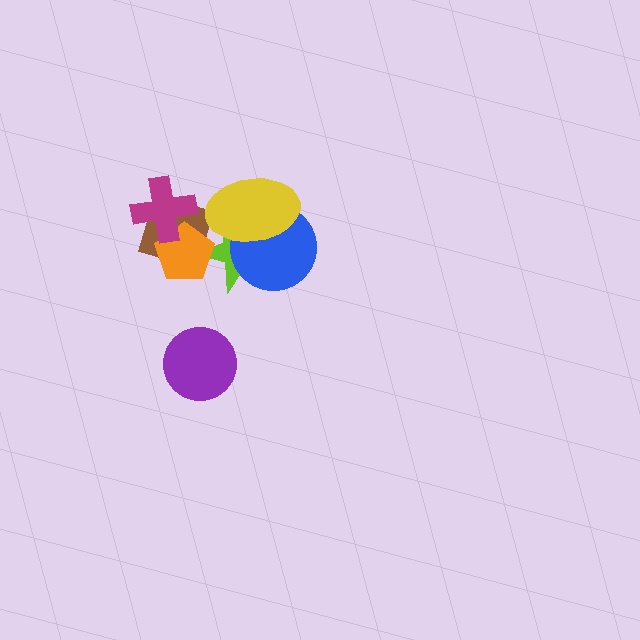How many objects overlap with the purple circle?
0 objects overlap with the purple circle.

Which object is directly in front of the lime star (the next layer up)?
The orange pentagon is directly in front of the lime star.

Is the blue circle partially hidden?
Yes, it is partially covered by another shape.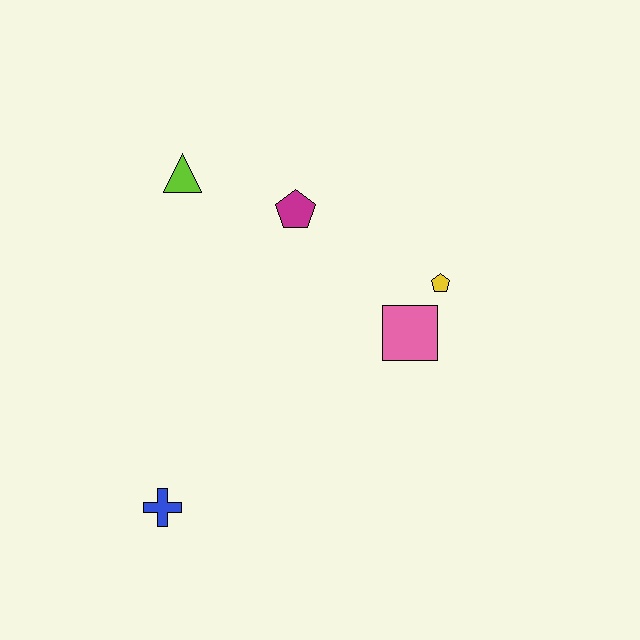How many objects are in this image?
There are 5 objects.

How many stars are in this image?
There are no stars.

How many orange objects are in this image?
There are no orange objects.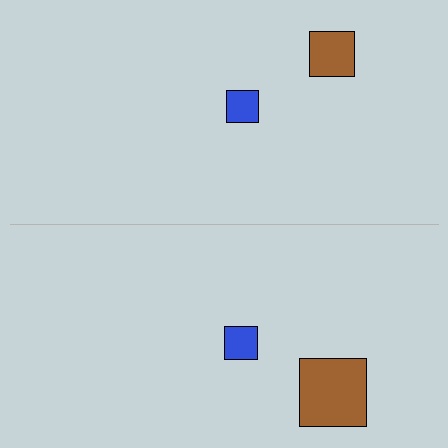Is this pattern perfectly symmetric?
No, the pattern is not perfectly symmetric. The brown square on the bottom side has a different size than its mirror counterpart.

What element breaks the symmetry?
The brown square on the bottom side has a different size than its mirror counterpart.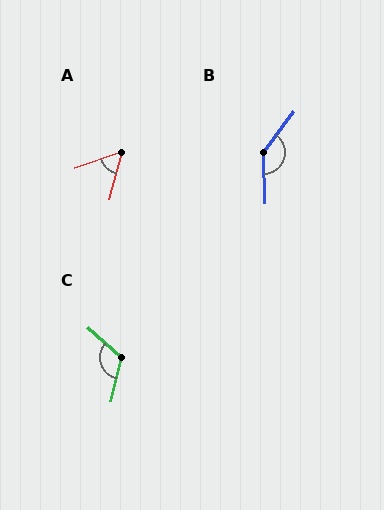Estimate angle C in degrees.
Approximately 118 degrees.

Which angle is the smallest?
A, at approximately 57 degrees.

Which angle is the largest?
B, at approximately 142 degrees.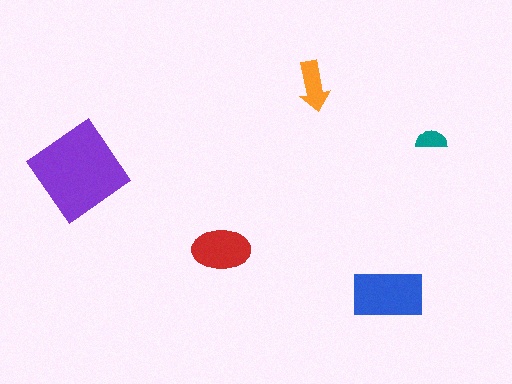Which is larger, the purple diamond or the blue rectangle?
The purple diamond.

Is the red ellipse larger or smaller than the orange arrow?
Larger.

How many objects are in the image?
There are 5 objects in the image.